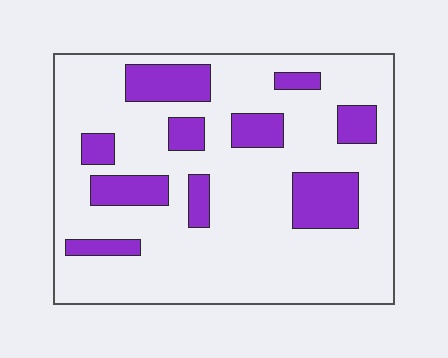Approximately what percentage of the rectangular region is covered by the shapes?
Approximately 20%.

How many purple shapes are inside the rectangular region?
10.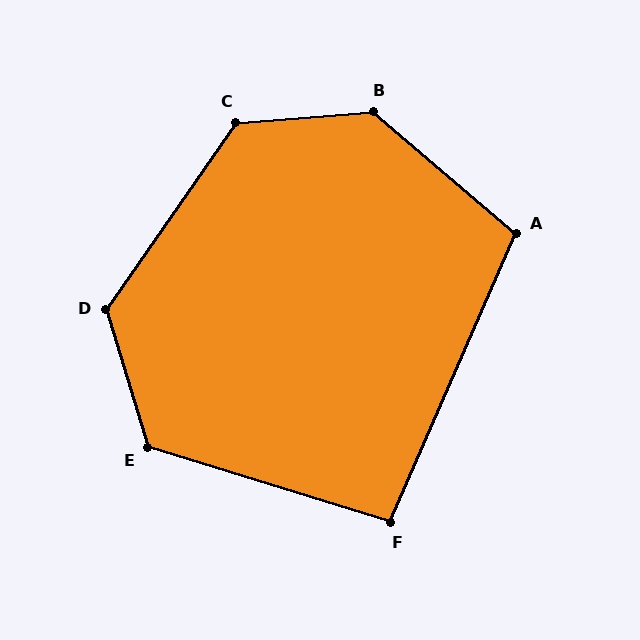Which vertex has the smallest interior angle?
F, at approximately 96 degrees.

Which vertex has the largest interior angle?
B, at approximately 135 degrees.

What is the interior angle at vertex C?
Approximately 129 degrees (obtuse).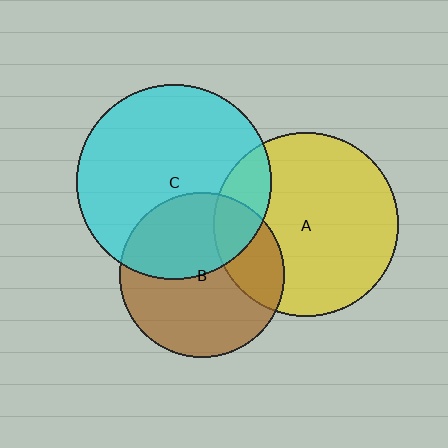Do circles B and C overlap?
Yes.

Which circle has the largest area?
Circle C (cyan).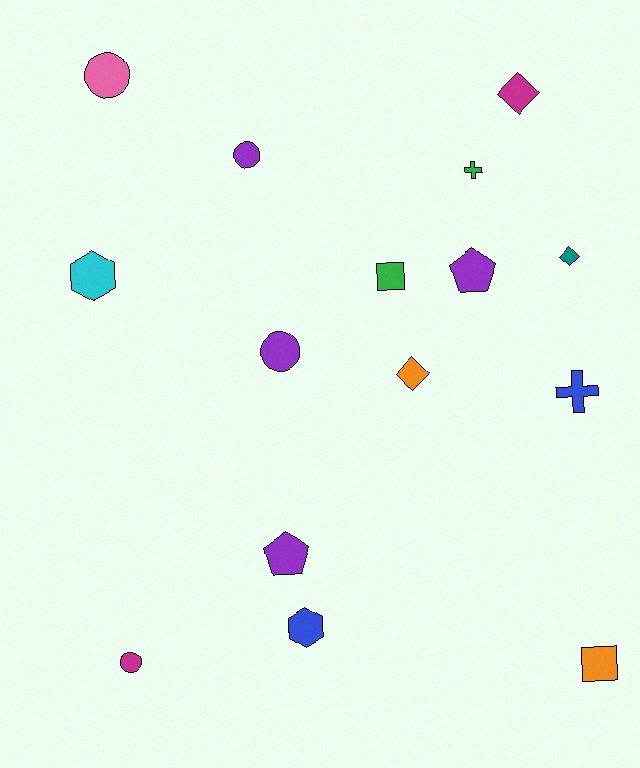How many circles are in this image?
There are 4 circles.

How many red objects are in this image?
There are no red objects.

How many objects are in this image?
There are 15 objects.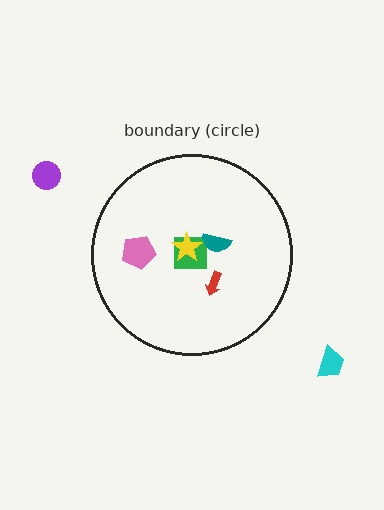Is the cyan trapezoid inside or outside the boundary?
Outside.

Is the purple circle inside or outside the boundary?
Outside.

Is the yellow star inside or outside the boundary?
Inside.